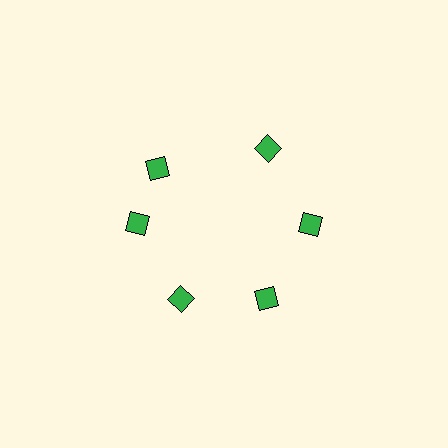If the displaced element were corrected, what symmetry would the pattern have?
It would have 6-fold rotational symmetry — the pattern would map onto itself every 60 degrees.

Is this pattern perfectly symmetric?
No. The 6 green diamonds are arranged in a ring, but one element near the 11 o'clock position is rotated out of alignment along the ring, breaking the 6-fold rotational symmetry.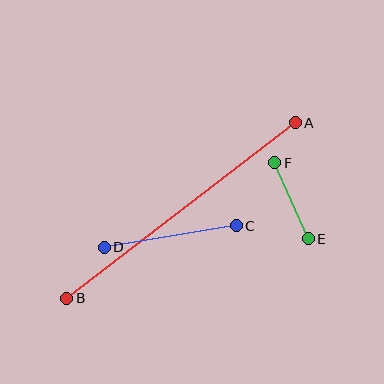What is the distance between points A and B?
The distance is approximately 288 pixels.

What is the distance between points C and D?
The distance is approximately 134 pixels.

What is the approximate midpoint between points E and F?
The midpoint is at approximately (292, 201) pixels.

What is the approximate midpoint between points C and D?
The midpoint is at approximately (170, 236) pixels.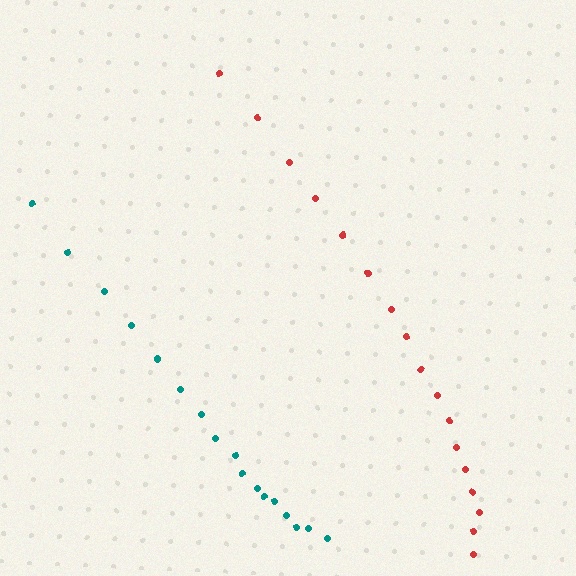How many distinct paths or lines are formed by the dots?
There are 2 distinct paths.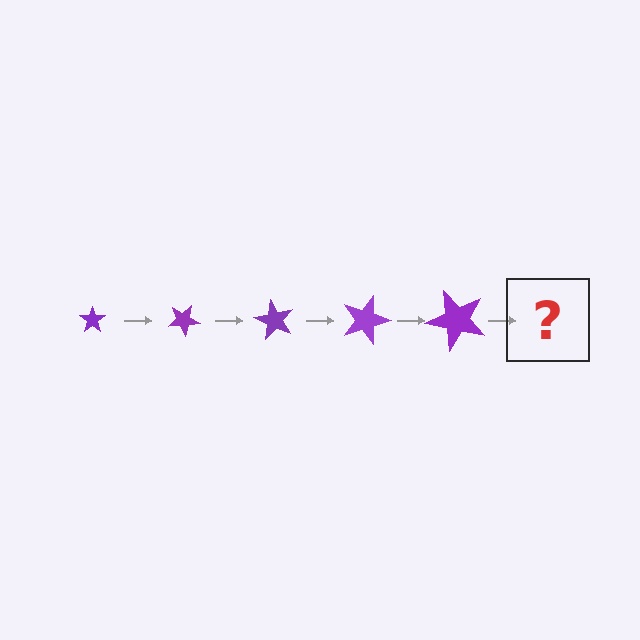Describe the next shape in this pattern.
It should be a star, larger than the previous one and rotated 150 degrees from the start.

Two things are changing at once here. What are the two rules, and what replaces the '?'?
The two rules are that the star grows larger each step and it rotates 30 degrees each step. The '?' should be a star, larger than the previous one and rotated 150 degrees from the start.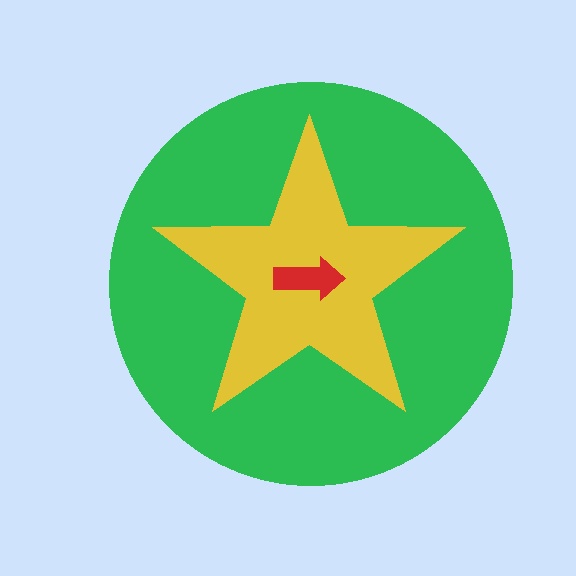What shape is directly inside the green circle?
The yellow star.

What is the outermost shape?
The green circle.